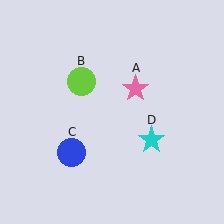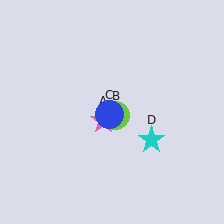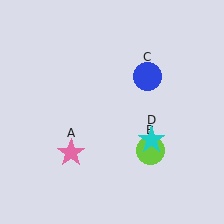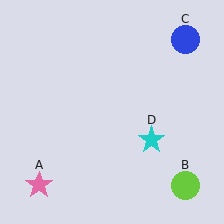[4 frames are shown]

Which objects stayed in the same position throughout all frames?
Cyan star (object D) remained stationary.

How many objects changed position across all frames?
3 objects changed position: pink star (object A), lime circle (object B), blue circle (object C).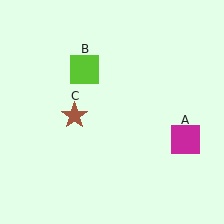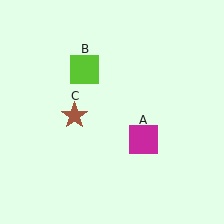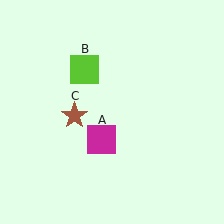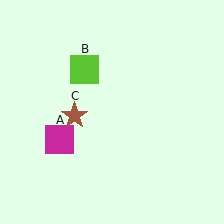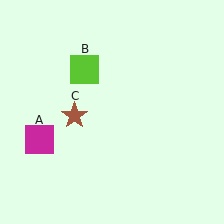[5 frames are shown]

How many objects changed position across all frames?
1 object changed position: magenta square (object A).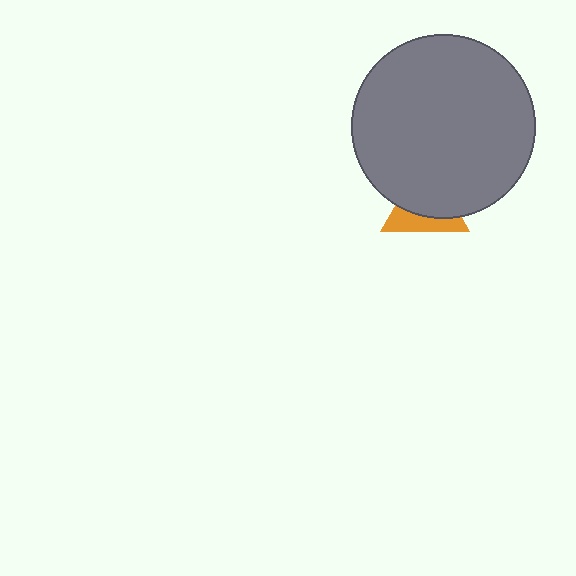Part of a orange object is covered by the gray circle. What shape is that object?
It is a triangle.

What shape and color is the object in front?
The object in front is a gray circle.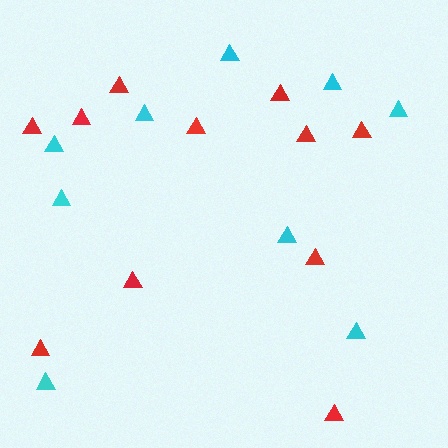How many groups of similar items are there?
There are 2 groups: one group of cyan triangles (9) and one group of red triangles (11).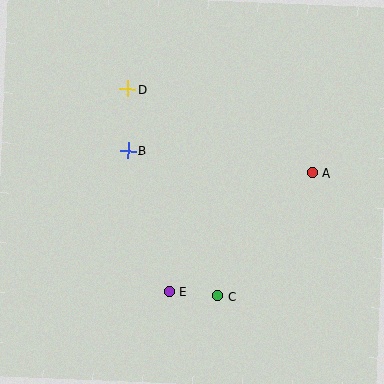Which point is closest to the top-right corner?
Point A is closest to the top-right corner.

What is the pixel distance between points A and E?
The distance between A and E is 186 pixels.